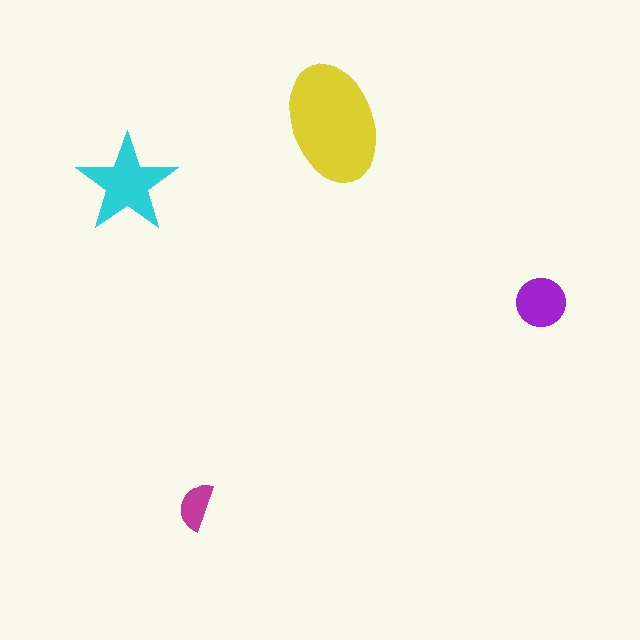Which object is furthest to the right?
The purple circle is rightmost.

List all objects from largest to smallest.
The yellow ellipse, the cyan star, the purple circle, the magenta semicircle.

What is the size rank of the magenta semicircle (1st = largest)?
4th.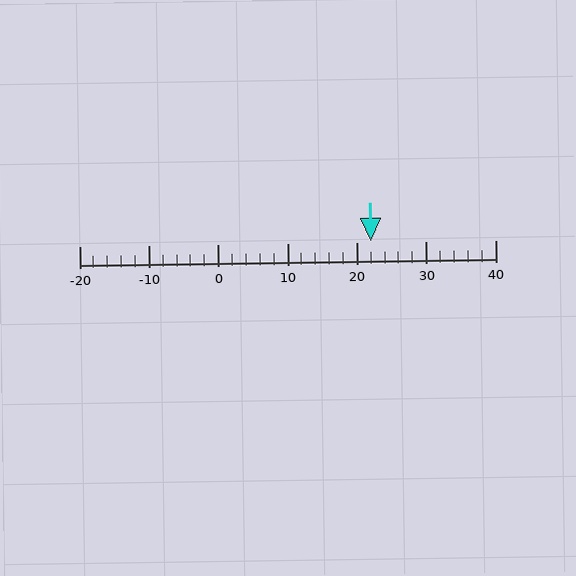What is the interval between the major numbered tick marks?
The major tick marks are spaced 10 units apart.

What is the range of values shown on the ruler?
The ruler shows values from -20 to 40.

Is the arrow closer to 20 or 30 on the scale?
The arrow is closer to 20.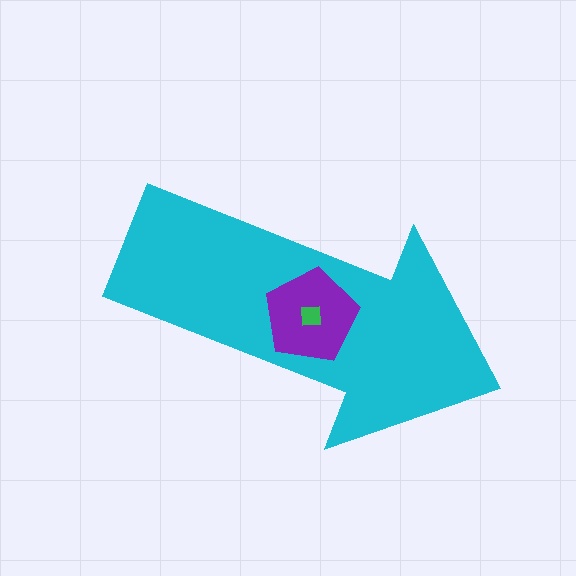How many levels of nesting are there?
3.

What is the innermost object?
The green square.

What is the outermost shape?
The cyan arrow.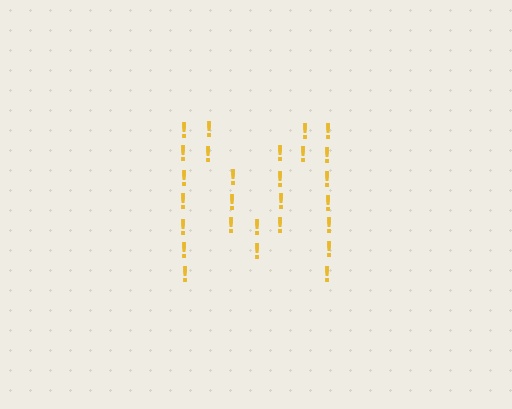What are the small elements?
The small elements are exclamation marks.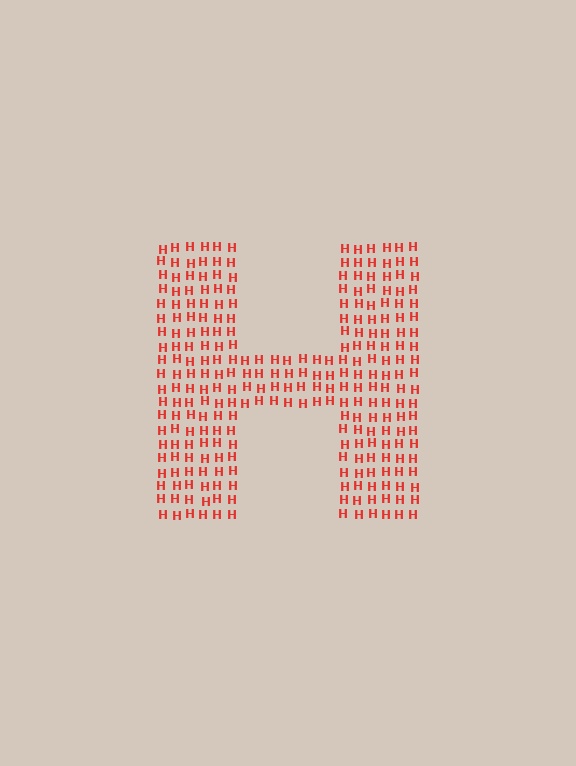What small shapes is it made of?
It is made of small letter H's.